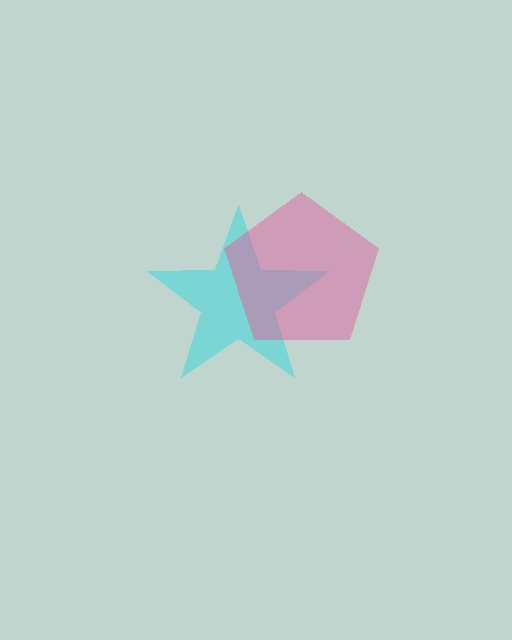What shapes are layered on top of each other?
The layered shapes are: a cyan star, a pink pentagon.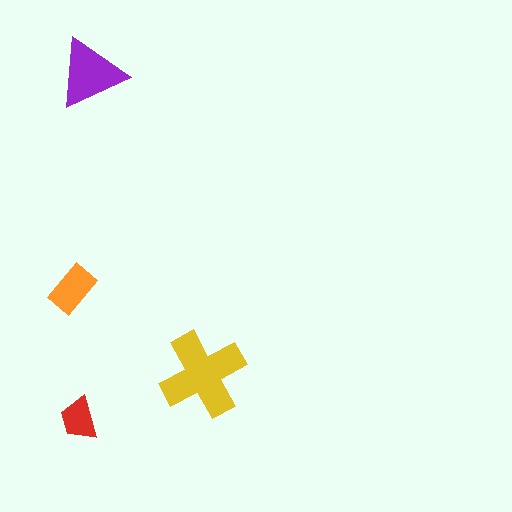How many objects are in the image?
There are 4 objects in the image.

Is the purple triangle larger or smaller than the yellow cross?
Smaller.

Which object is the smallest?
The red trapezoid.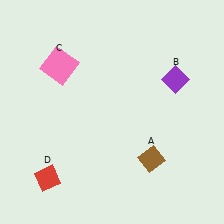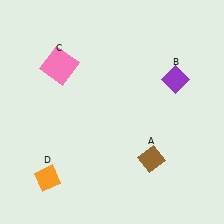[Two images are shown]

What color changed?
The diamond (D) changed from red in Image 1 to orange in Image 2.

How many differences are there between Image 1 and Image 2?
There is 1 difference between the two images.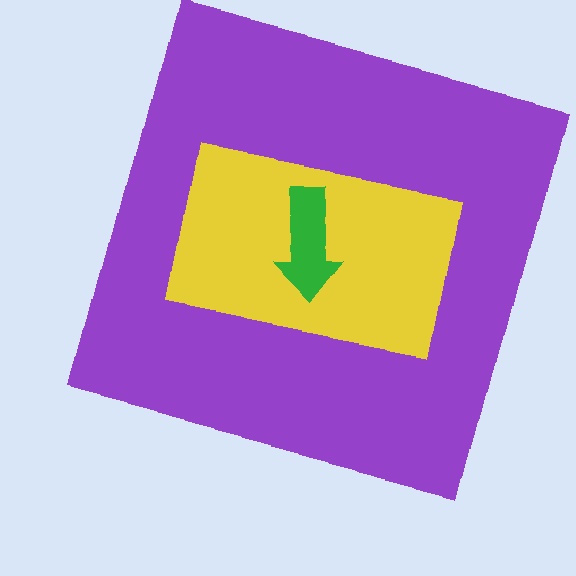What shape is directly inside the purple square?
The yellow rectangle.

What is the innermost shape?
The green arrow.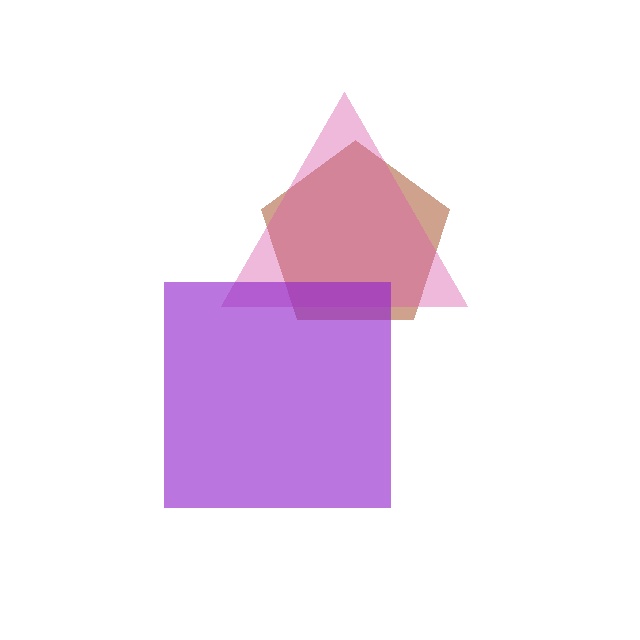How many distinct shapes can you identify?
There are 3 distinct shapes: a brown pentagon, a pink triangle, a purple square.